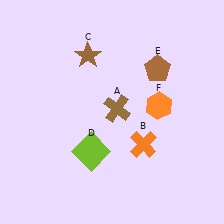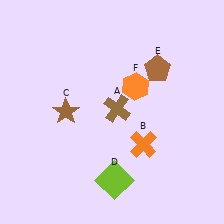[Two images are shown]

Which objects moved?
The objects that moved are: the brown star (C), the lime square (D), the orange hexagon (F).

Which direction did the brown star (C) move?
The brown star (C) moved down.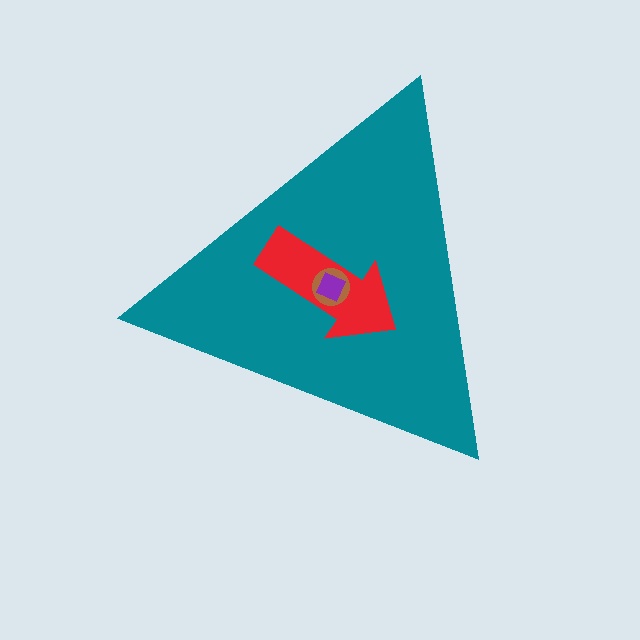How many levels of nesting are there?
4.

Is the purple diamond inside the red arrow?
Yes.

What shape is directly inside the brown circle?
The purple diamond.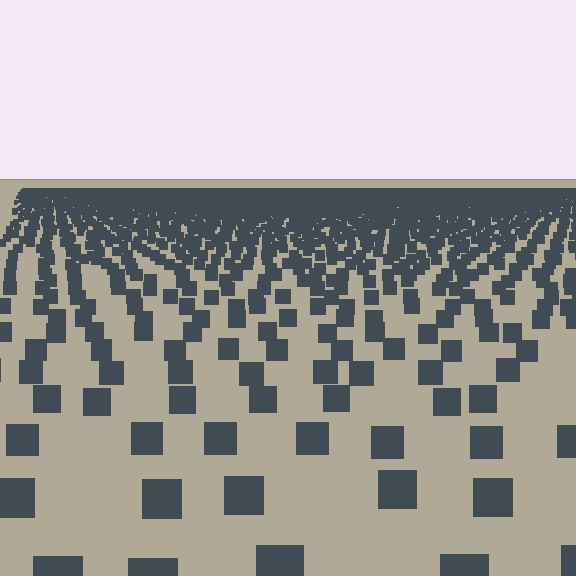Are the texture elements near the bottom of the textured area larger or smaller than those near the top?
Larger. Near the bottom, elements are closer to the viewer and appear at a bigger on-screen size.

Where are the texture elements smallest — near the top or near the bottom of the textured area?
Near the top.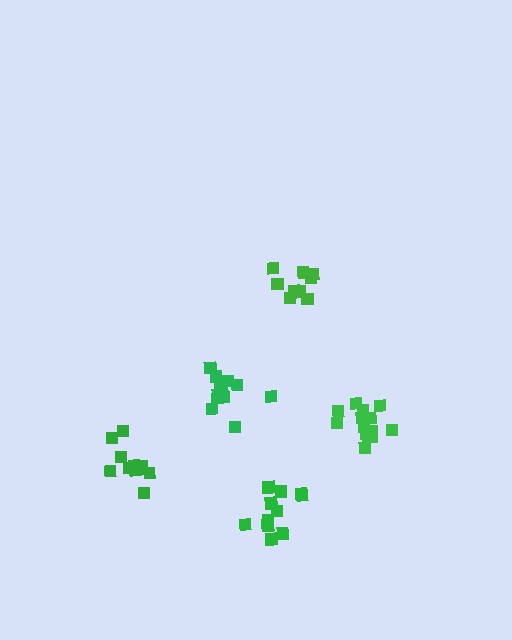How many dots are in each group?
Group 1: 11 dots, Group 2: 12 dots, Group 3: 9 dots, Group 4: 14 dots, Group 5: 12 dots (58 total).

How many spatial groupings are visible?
There are 5 spatial groupings.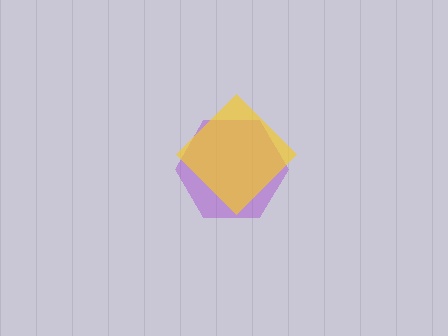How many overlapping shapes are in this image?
There are 2 overlapping shapes in the image.